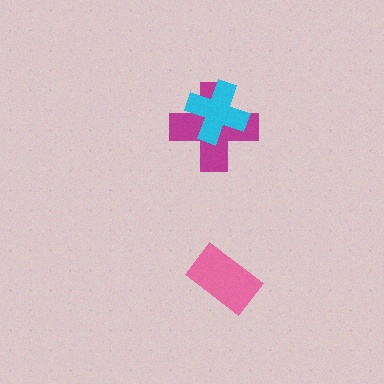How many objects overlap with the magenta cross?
1 object overlaps with the magenta cross.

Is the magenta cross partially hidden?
Yes, it is partially covered by another shape.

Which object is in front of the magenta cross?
The cyan cross is in front of the magenta cross.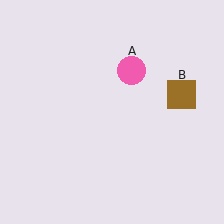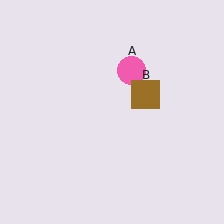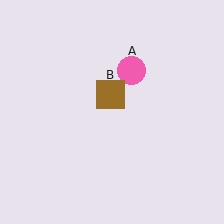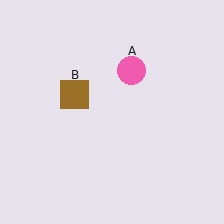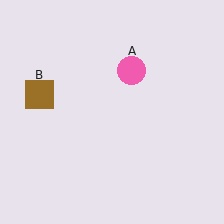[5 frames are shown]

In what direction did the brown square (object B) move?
The brown square (object B) moved left.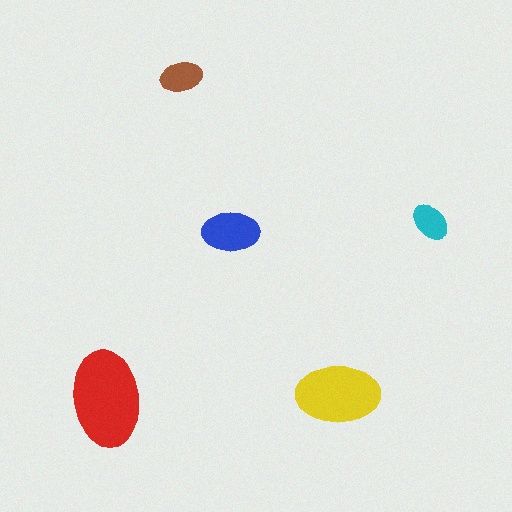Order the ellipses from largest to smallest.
the red one, the yellow one, the blue one, the brown one, the cyan one.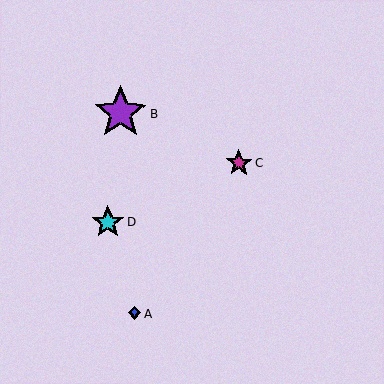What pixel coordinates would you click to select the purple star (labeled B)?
Click at (120, 113) to select the purple star B.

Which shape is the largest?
The purple star (labeled B) is the largest.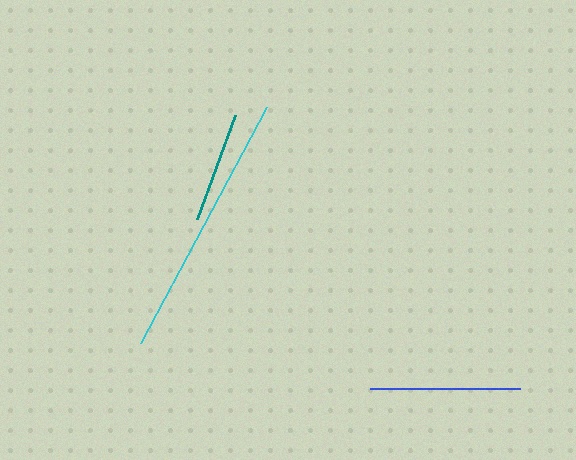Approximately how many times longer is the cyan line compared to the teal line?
The cyan line is approximately 2.4 times the length of the teal line.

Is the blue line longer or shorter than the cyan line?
The cyan line is longer than the blue line.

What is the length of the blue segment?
The blue segment is approximately 150 pixels long.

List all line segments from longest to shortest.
From longest to shortest: cyan, blue, teal.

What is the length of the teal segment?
The teal segment is approximately 111 pixels long.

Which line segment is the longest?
The cyan line is the longest at approximately 268 pixels.